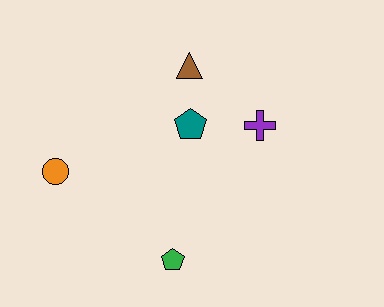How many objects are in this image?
There are 5 objects.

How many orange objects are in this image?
There is 1 orange object.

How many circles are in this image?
There is 1 circle.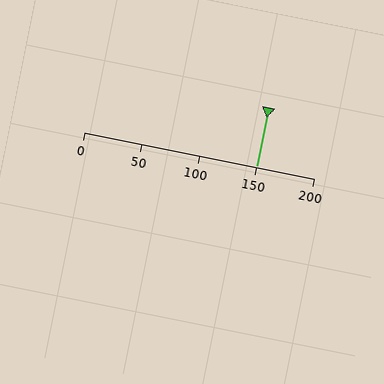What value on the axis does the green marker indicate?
The marker indicates approximately 150.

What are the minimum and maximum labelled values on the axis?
The axis runs from 0 to 200.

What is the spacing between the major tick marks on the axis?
The major ticks are spaced 50 apart.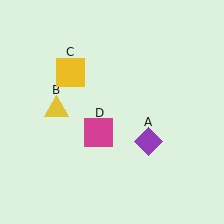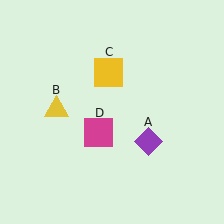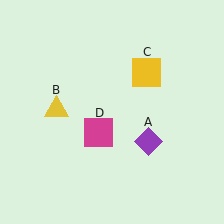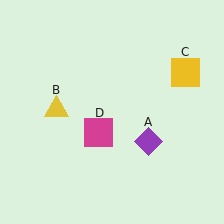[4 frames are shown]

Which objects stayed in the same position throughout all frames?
Purple diamond (object A) and yellow triangle (object B) and magenta square (object D) remained stationary.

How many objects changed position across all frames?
1 object changed position: yellow square (object C).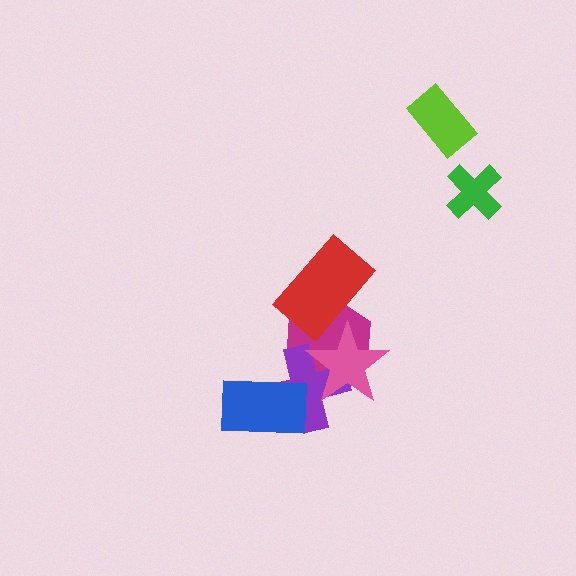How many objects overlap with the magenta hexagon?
3 objects overlap with the magenta hexagon.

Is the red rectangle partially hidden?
Yes, it is partially covered by another shape.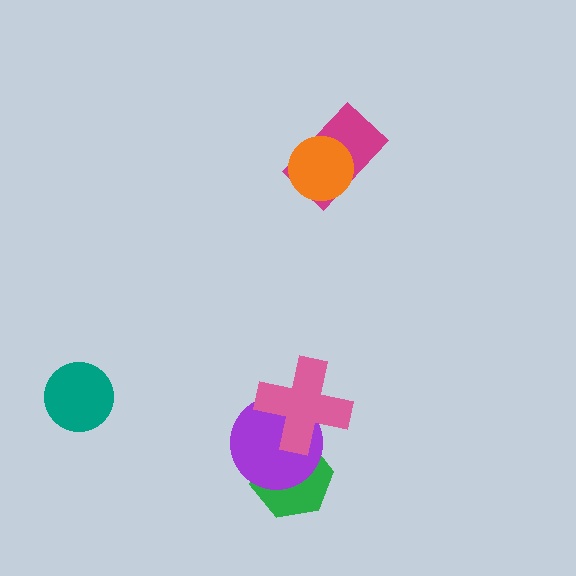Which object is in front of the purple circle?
The pink cross is in front of the purple circle.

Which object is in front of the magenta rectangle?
The orange circle is in front of the magenta rectangle.